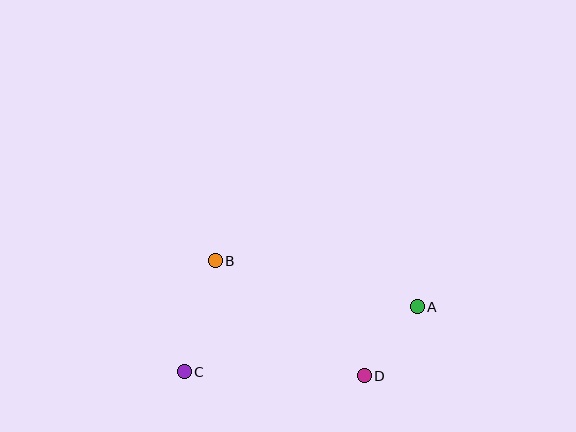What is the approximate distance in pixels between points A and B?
The distance between A and B is approximately 207 pixels.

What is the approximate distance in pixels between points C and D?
The distance between C and D is approximately 180 pixels.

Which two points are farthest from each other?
Points A and C are farthest from each other.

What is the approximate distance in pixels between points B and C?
The distance between B and C is approximately 115 pixels.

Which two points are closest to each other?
Points A and D are closest to each other.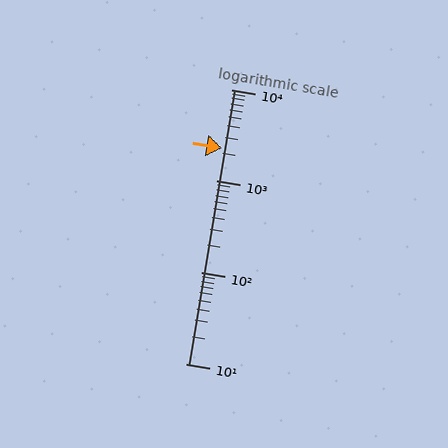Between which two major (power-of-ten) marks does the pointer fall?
The pointer is between 1000 and 10000.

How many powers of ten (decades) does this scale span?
The scale spans 3 decades, from 10 to 10000.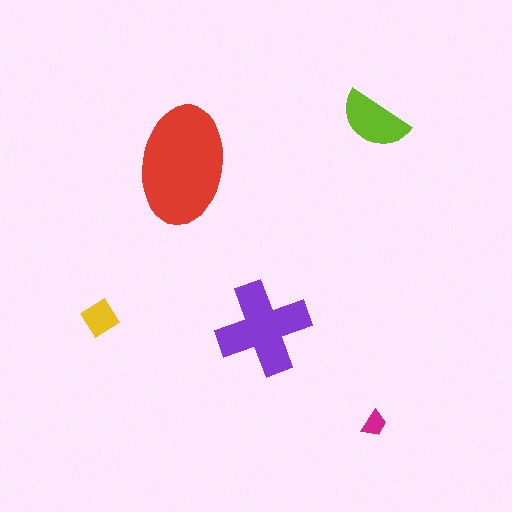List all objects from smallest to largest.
The magenta trapezoid, the yellow diamond, the lime semicircle, the purple cross, the red ellipse.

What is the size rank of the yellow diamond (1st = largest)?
4th.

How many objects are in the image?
There are 5 objects in the image.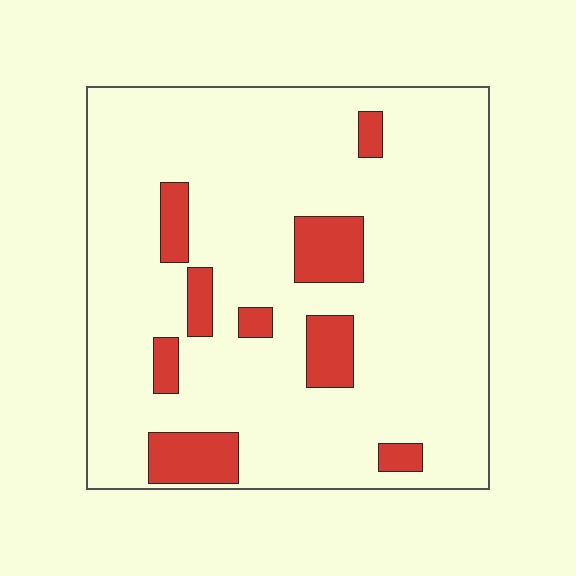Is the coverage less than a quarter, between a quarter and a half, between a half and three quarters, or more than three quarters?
Less than a quarter.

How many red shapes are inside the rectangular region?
9.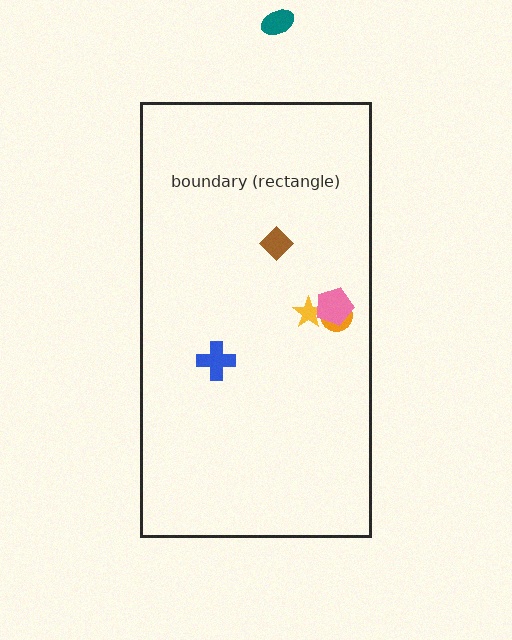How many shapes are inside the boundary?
5 inside, 1 outside.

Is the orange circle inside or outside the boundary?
Inside.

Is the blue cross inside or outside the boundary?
Inside.